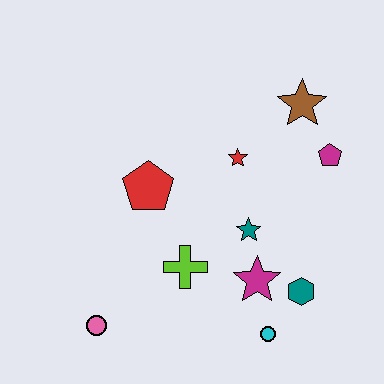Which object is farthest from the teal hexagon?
The pink circle is farthest from the teal hexagon.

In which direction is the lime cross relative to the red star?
The lime cross is below the red star.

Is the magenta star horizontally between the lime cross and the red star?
No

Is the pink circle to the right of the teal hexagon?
No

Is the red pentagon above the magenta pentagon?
No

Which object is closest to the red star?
The teal star is closest to the red star.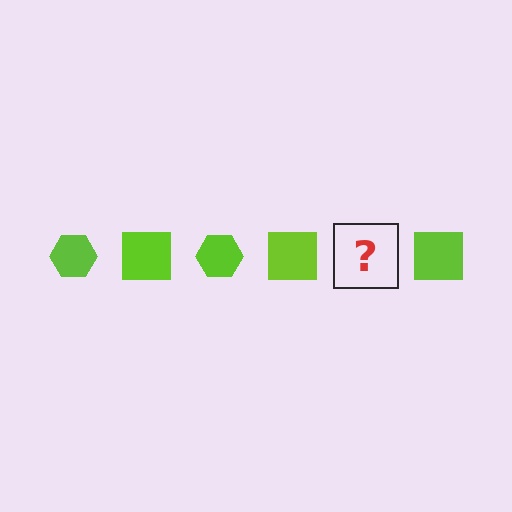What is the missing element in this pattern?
The missing element is a lime hexagon.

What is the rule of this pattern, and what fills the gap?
The rule is that the pattern cycles through hexagon, square shapes in lime. The gap should be filled with a lime hexagon.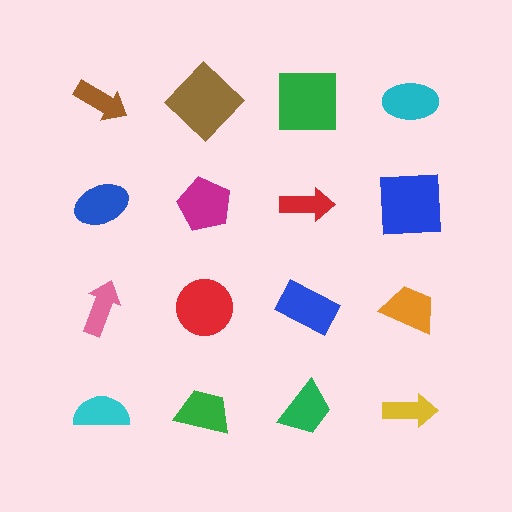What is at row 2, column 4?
A blue square.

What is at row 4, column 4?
A yellow arrow.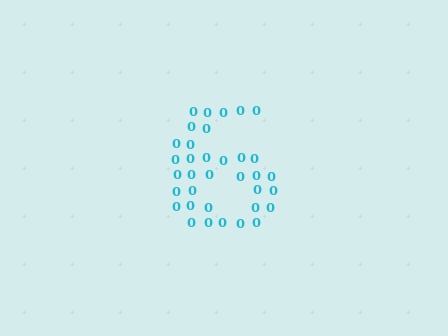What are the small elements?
The small elements are digit 0's.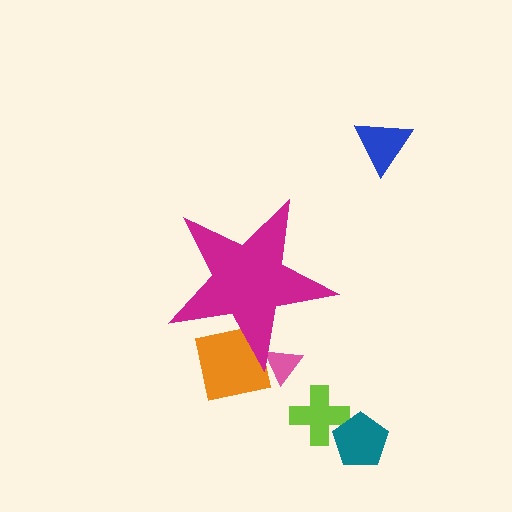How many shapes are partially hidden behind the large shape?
2 shapes are partially hidden.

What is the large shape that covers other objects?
A magenta star.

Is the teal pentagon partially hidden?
No, the teal pentagon is fully visible.